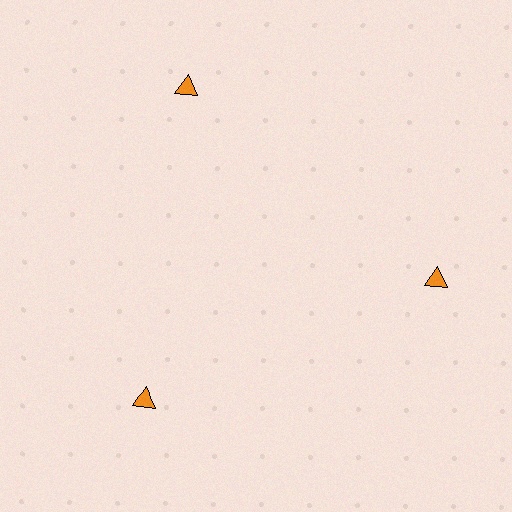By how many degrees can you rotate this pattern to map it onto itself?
The pattern maps onto itself every 120 degrees of rotation.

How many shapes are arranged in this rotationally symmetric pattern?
There are 3 shapes, arranged in 3 groups of 1.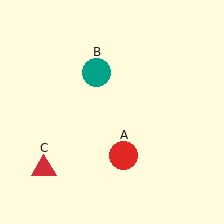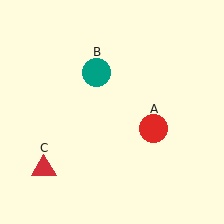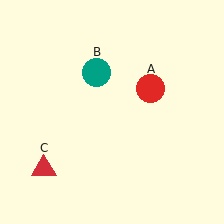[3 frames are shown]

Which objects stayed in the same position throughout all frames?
Teal circle (object B) and red triangle (object C) remained stationary.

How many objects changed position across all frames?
1 object changed position: red circle (object A).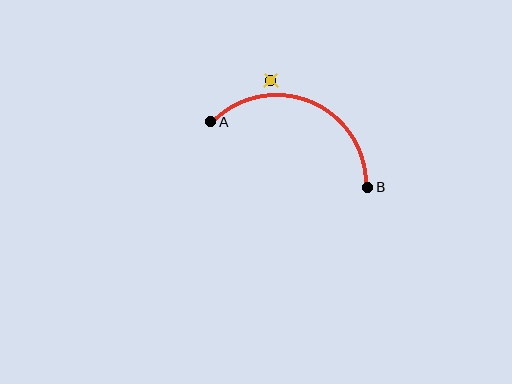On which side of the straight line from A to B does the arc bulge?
The arc bulges above the straight line connecting A and B.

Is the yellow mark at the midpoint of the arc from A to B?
No — the yellow mark does not lie on the arc at all. It sits slightly outside the curve.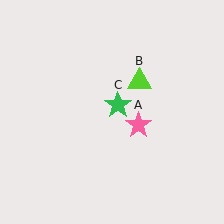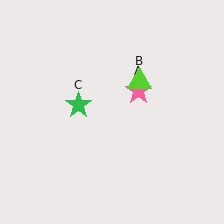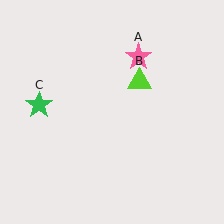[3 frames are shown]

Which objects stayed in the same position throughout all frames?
Lime triangle (object B) remained stationary.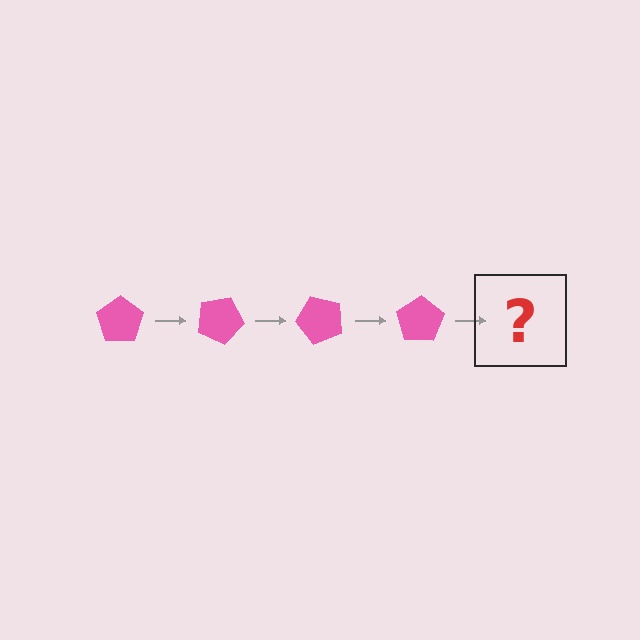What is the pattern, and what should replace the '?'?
The pattern is that the pentagon rotates 25 degrees each step. The '?' should be a pink pentagon rotated 100 degrees.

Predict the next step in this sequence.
The next step is a pink pentagon rotated 100 degrees.